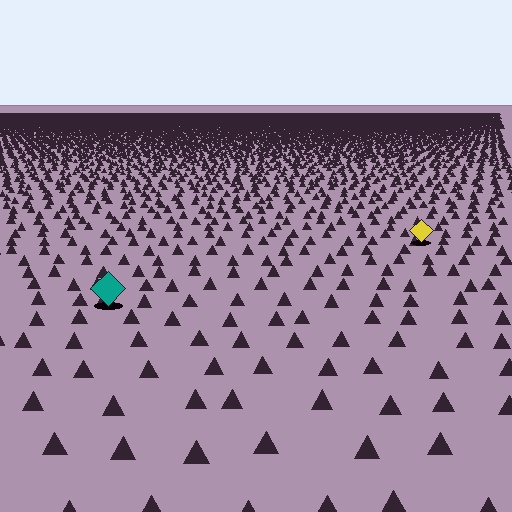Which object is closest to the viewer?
The teal diamond is closest. The texture marks near it are larger and more spread out.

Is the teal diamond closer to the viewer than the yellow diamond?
Yes. The teal diamond is closer — you can tell from the texture gradient: the ground texture is coarser near it.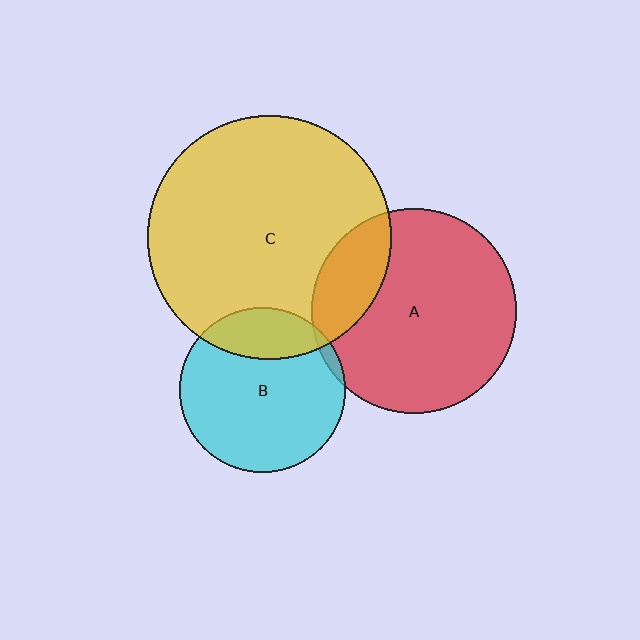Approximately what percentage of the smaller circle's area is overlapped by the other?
Approximately 20%.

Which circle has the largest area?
Circle C (yellow).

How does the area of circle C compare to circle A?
Approximately 1.4 times.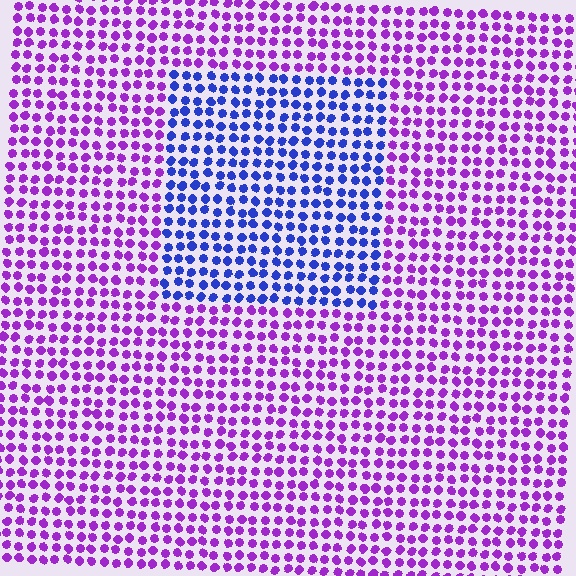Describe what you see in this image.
The image is filled with small purple elements in a uniform arrangement. A rectangle-shaped region is visible where the elements are tinted to a slightly different hue, forming a subtle color boundary.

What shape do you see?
I see a rectangle.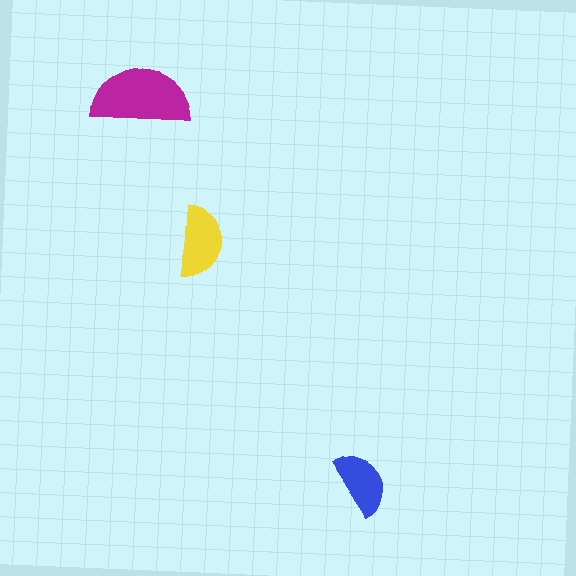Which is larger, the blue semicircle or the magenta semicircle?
The magenta one.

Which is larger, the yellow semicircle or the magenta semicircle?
The magenta one.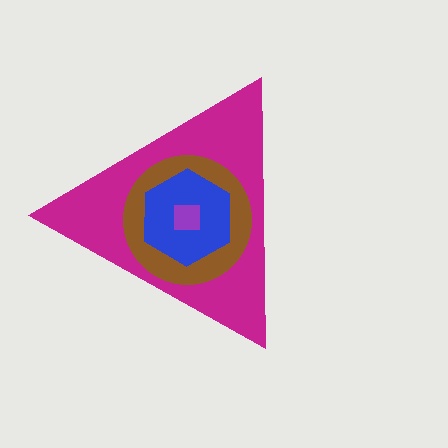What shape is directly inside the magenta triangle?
The brown circle.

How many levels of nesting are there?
4.